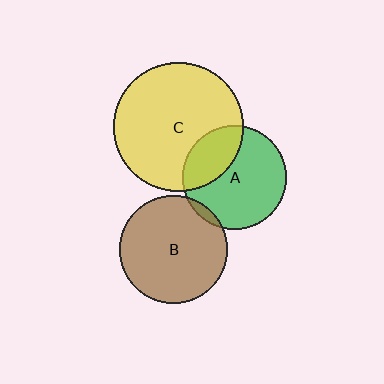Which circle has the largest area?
Circle C (yellow).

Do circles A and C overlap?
Yes.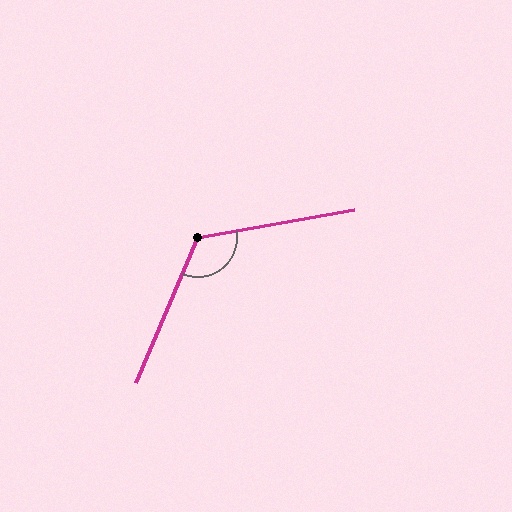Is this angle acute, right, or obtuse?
It is obtuse.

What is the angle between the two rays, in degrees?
Approximately 123 degrees.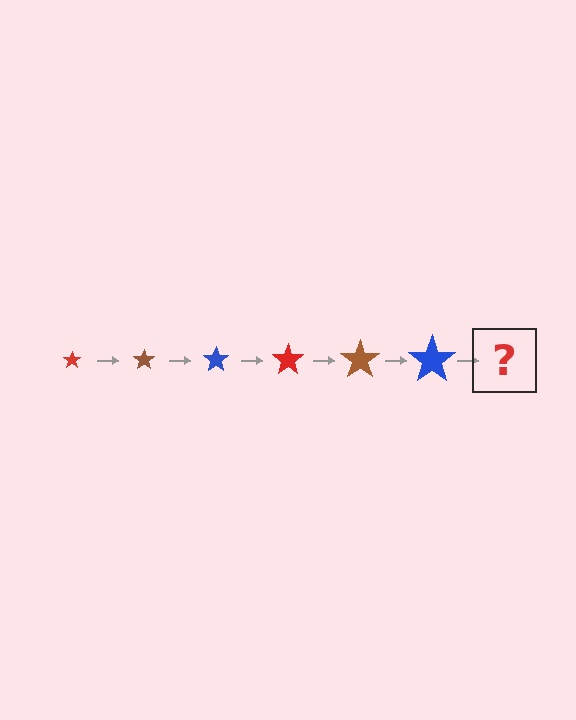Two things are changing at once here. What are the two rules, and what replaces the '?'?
The two rules are that the star grows larger each step and the color cycles through red, brown, and blue. The '?' should be a red star, larger than the previous one.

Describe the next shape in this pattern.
It should be a red star, larger than the previous one.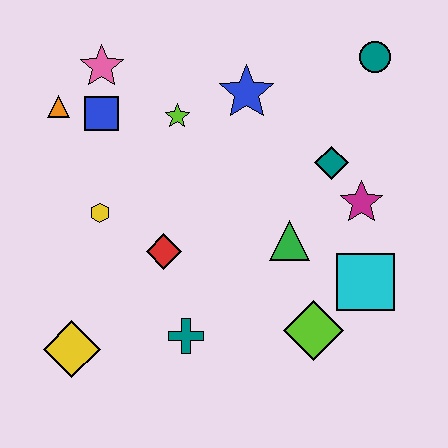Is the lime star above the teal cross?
Yes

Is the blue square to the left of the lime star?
Yes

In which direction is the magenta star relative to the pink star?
The magenta star is to the right of the pink star.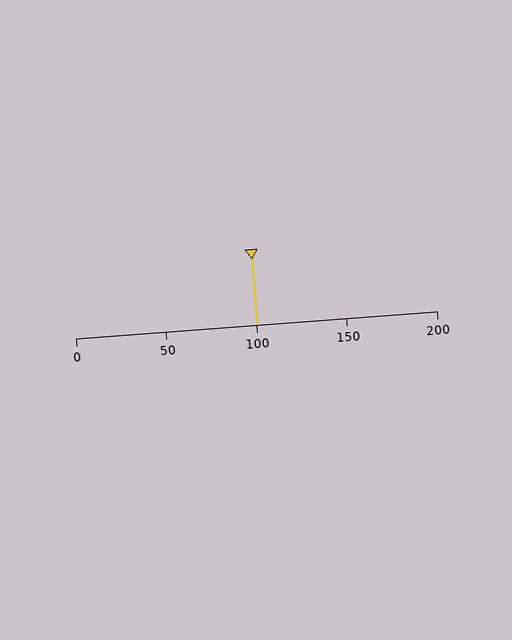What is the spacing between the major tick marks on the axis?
The major ticks are spaced 50 apart.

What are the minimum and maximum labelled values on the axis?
The axis runs from 0 to 200.